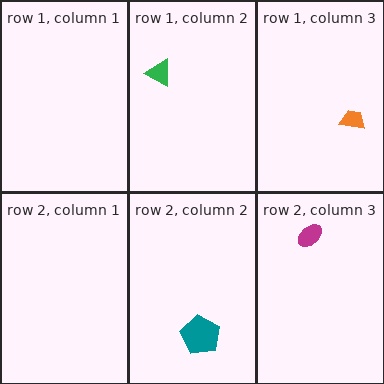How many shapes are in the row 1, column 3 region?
1.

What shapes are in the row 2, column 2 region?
The teal pentagon.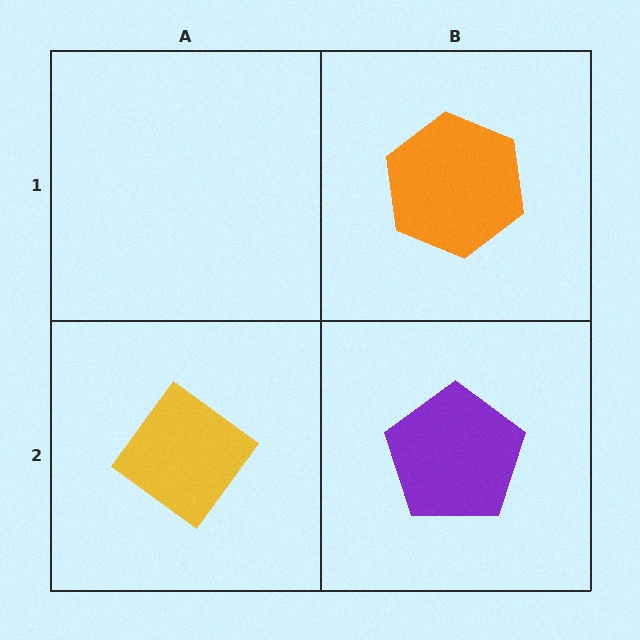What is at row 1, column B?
An orange hexagon.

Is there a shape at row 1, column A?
No, that cell is empty.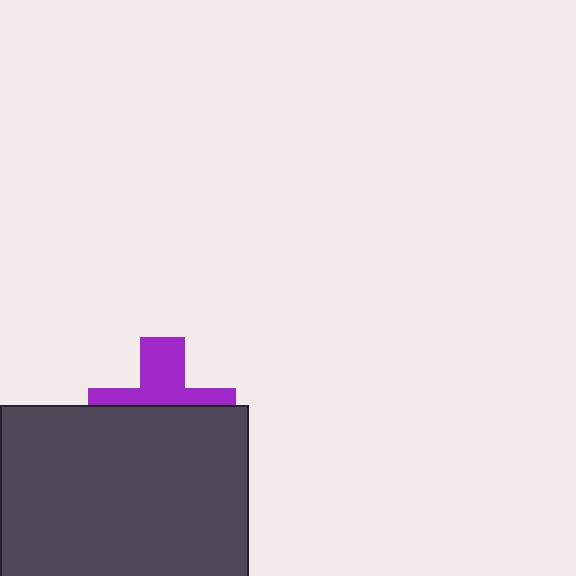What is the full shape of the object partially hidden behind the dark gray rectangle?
The partially hidden object is a purple cross.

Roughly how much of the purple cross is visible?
A small part of it is visible (roughly 43%).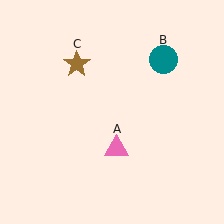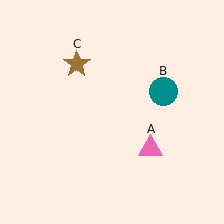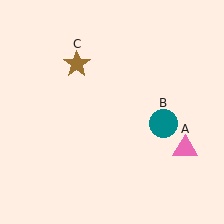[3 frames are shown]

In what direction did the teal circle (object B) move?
The teal circle (object B) moved down.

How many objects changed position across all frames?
2 objects changed position: pink triangle (object A), teal circle (object B).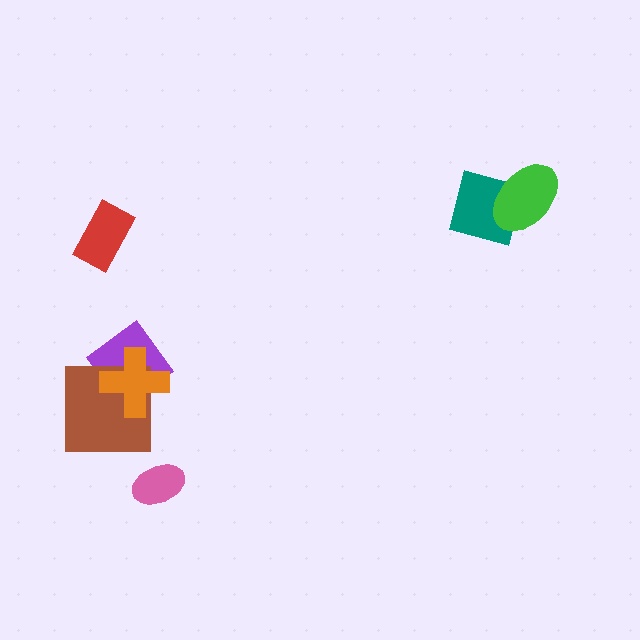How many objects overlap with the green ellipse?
1 object overlaps with the green ellipse.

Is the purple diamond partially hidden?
Yes, it is partially covered by another shape.